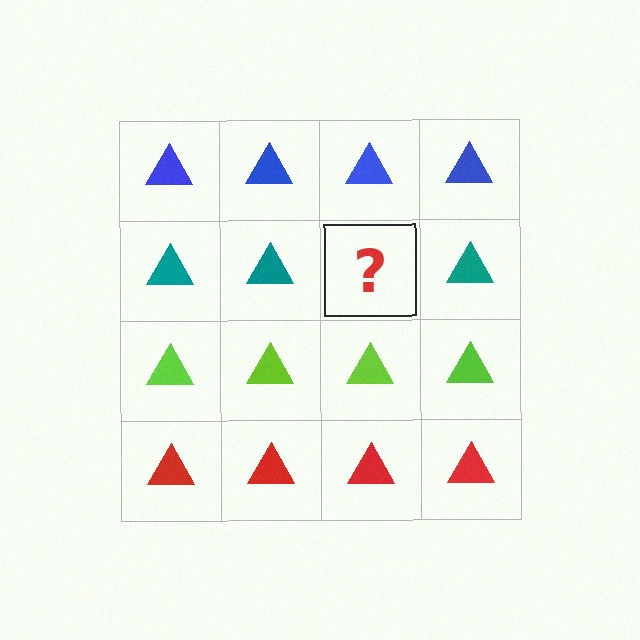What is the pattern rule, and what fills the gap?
The rule is that each row has a consistent color. The gap should be filled with a teal triangle.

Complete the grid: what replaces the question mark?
The question mark should be replaced with a teal triangle.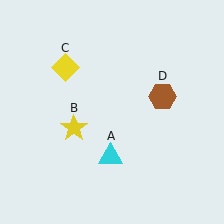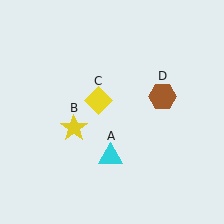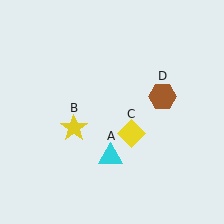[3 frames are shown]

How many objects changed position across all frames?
1 object changed position: yellow diamond (object C).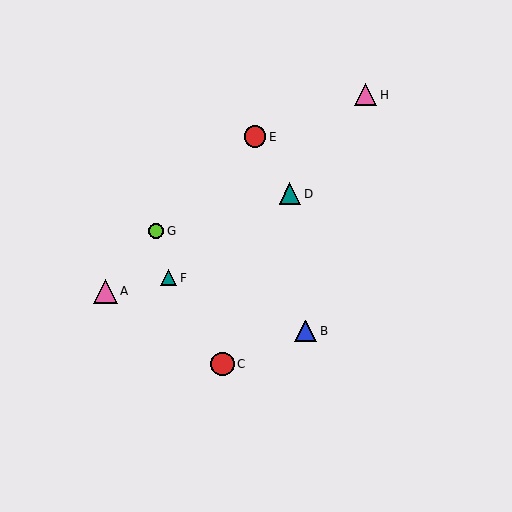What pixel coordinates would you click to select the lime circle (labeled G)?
Click at (156, 231) to select the lime circle G.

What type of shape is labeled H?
Shape H is a pink triangle.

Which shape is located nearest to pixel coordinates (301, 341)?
The blue triangle (labeled B) at (306, 331) is nearest to that location.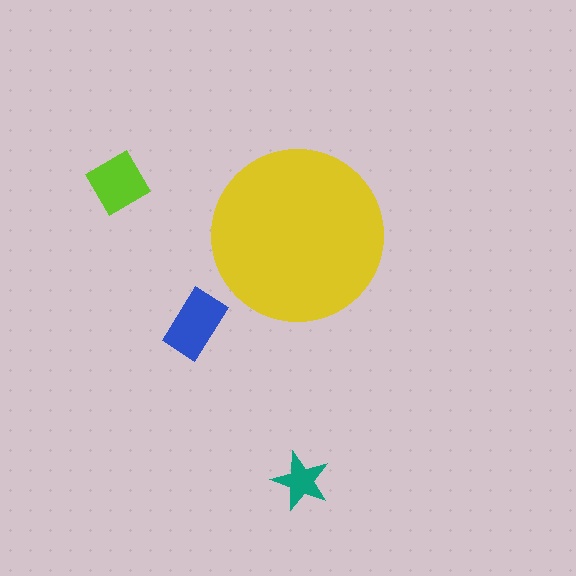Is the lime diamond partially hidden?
No, the lime diamond is fully visible.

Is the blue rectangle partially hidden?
No, the blue rectangle is fully visible.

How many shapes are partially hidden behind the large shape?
0 shapes are partially hidden.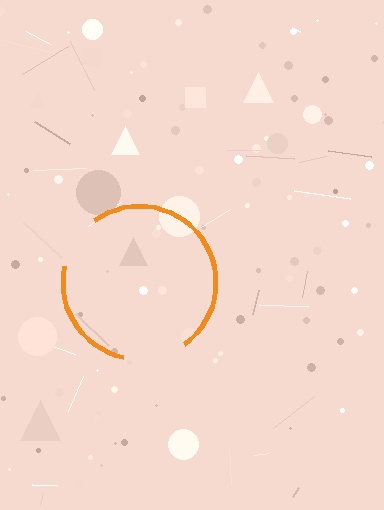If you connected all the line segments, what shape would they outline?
They would outline a circle.